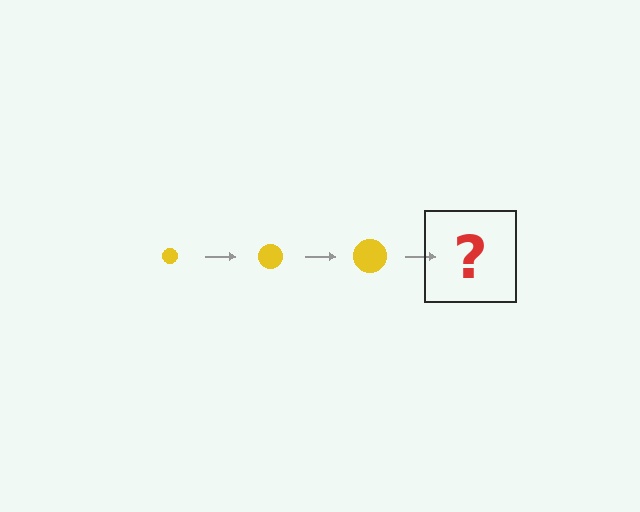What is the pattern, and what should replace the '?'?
The pattern is that the circle gets progressively larger each step. The '?' should be a yellow circle, larger than the previous one.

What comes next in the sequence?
The next element should be a yellow circle, larger than the previous one.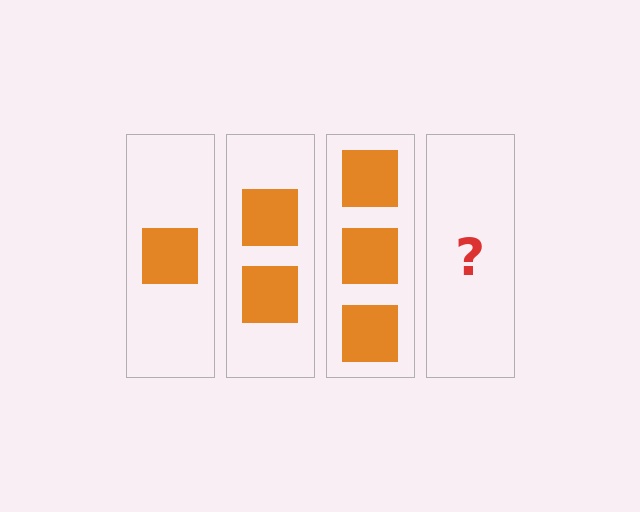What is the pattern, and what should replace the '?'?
The pattern is that each step adds one more square. The '?' should be 4 squares.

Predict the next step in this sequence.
The next step is 4 squares.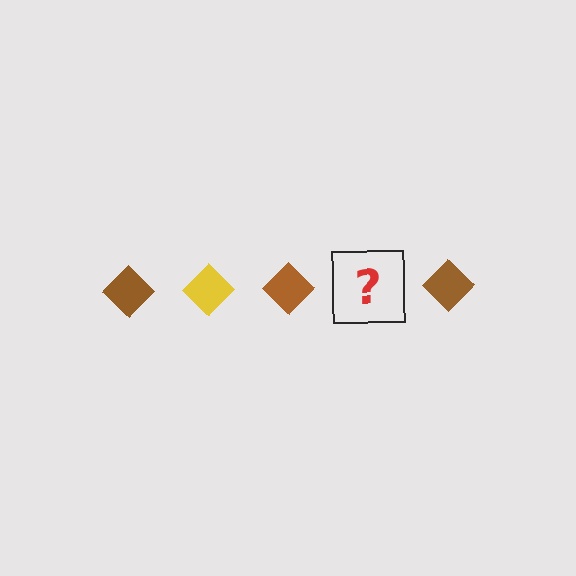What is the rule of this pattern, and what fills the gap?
The rule is that the pattern cycles through brown, yellow diamonds. The gap should be filled with a yellow diamond.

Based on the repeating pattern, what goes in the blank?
The blank should be a yellow diamond.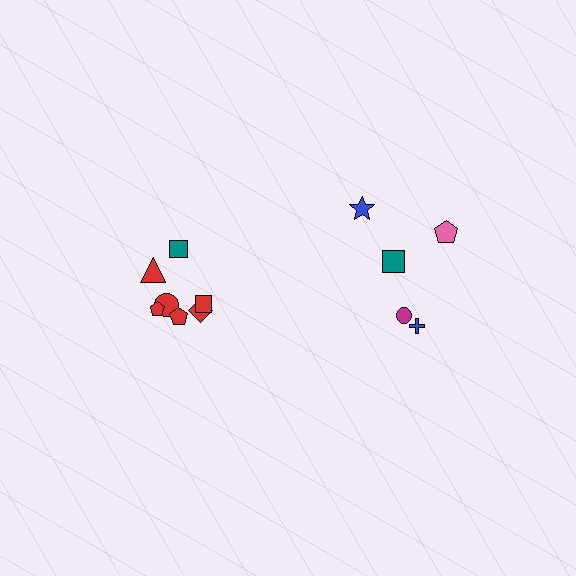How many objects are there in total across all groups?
There are 12 objects.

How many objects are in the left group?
There are 7 objects.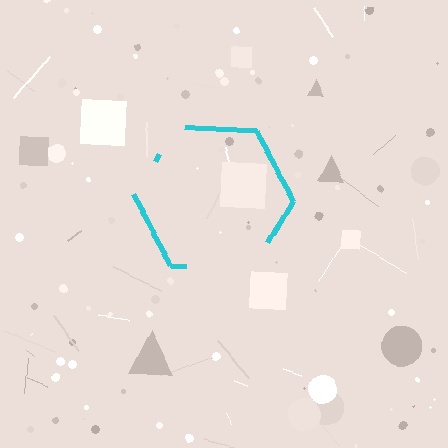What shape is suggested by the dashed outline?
The dashed outline suggests a hexagon.